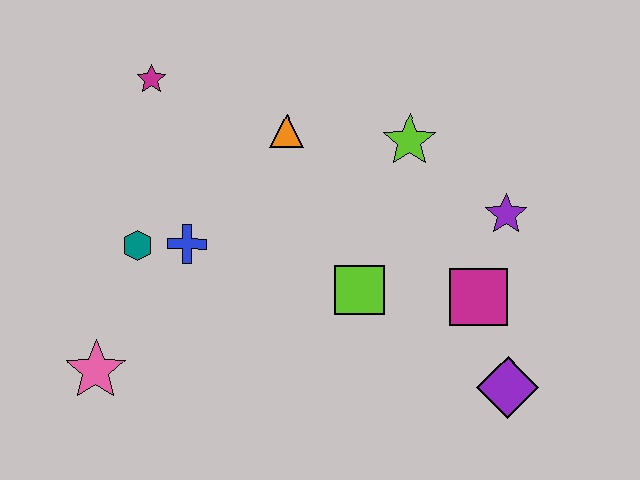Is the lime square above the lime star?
No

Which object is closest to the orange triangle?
The lime star is closest to the orange triangle.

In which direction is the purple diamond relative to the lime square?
The purple diamond is to the right of the lime square.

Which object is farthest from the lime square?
The magenta star is farthest from the lime square.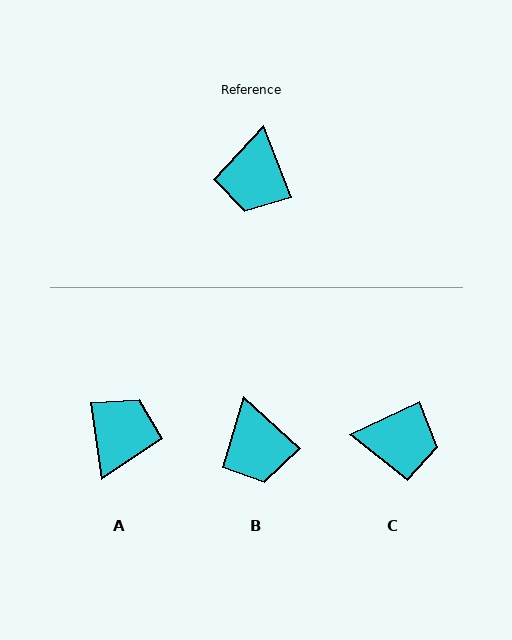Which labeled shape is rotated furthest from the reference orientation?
A, about 167 degrees away.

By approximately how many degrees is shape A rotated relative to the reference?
Approximately 167 degrees counter-clockwise.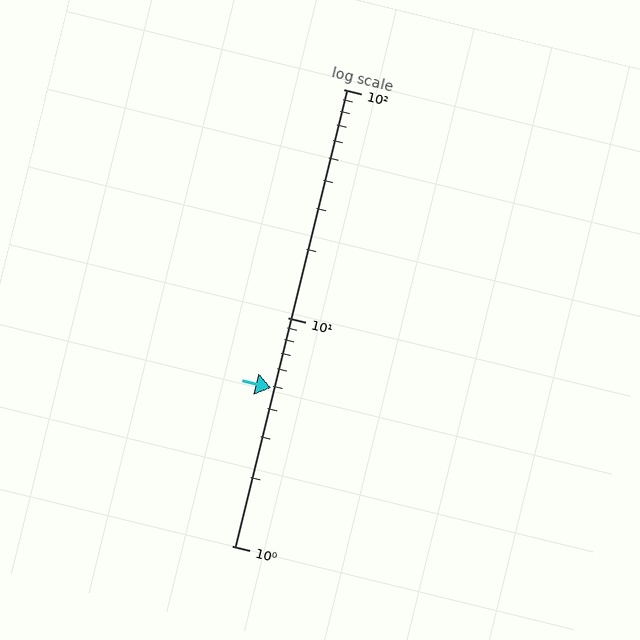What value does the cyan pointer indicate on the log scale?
The pointer indicates approximately 4.9.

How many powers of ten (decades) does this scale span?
The scale spans 2 decades, from 1 to 100.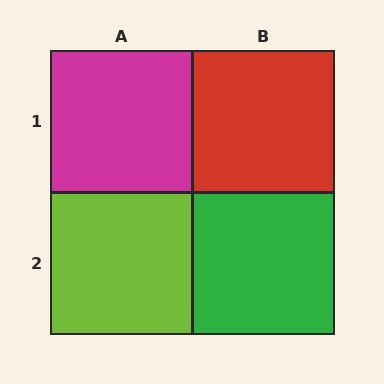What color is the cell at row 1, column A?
Magenta.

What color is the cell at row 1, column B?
Red.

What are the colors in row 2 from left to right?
Lime, green.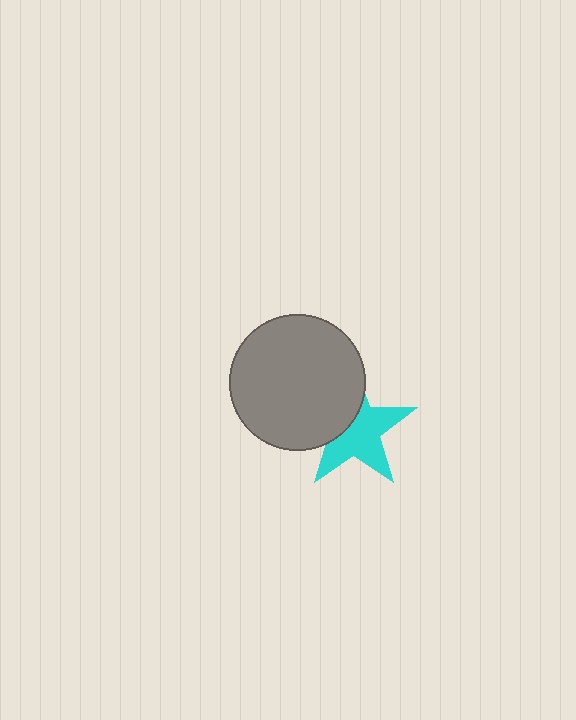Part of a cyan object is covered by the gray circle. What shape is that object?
It is a star.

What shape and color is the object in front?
The object in front is a gray circle.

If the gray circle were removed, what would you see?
You would see the complete cyan star.